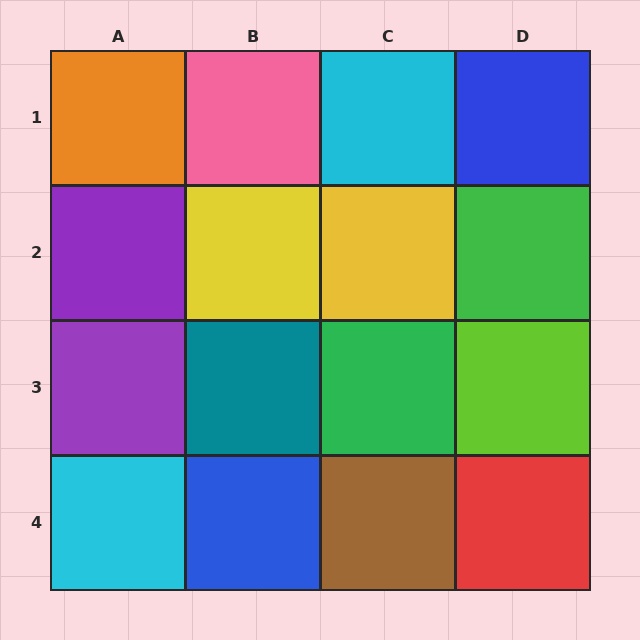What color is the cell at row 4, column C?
Brown.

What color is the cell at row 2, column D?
Green.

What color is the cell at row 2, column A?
Purple.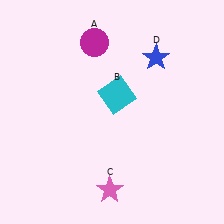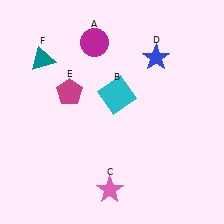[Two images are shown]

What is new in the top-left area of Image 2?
A magenta pentagon (E) was added in the top-left area of Image 2.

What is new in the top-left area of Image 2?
A teal triangle (F) was added in the top-left area of Image 2.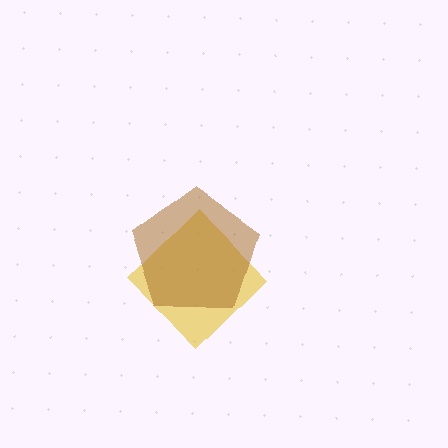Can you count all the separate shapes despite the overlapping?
Yes, there are 2 separate shapes.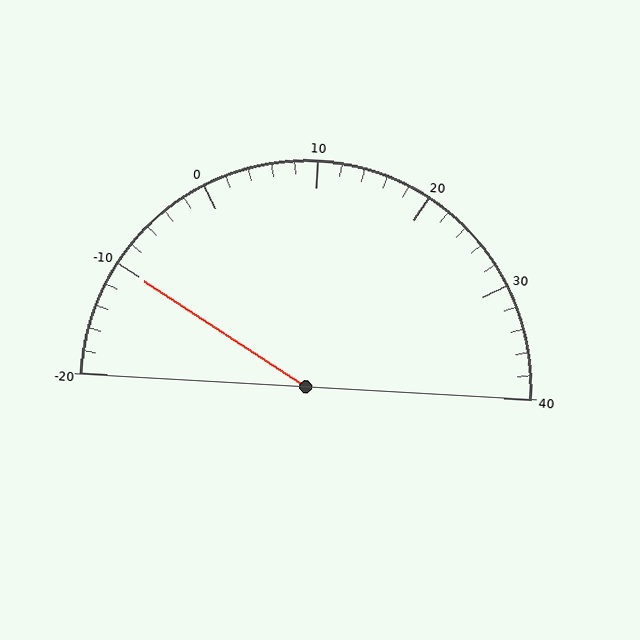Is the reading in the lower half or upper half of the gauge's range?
The reading is in the lower half of the range (-20 to 40).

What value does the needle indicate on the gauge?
The needle indicates approximately -10.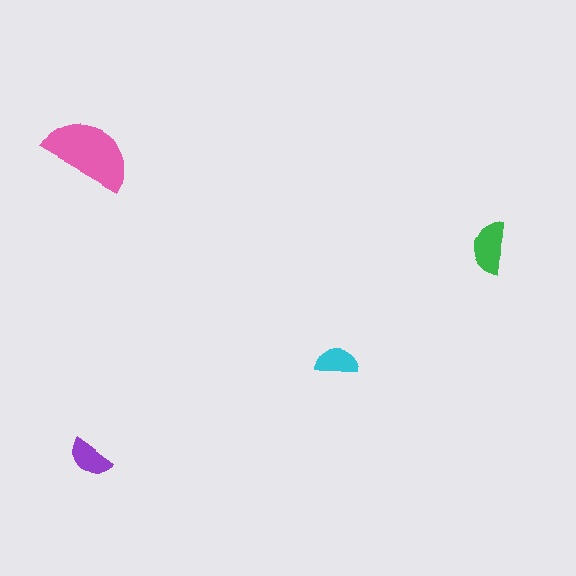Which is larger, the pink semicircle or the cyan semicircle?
The pink one.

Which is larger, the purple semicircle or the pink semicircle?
The pink one.